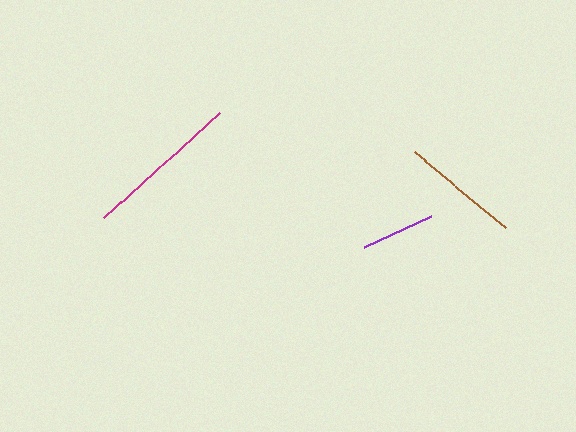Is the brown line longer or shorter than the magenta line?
The magenta line is longer than the brown line.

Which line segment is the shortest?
The purple line is the shortest at approximately 74 pixels.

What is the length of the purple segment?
The purple segment is approximately 74 pixels long.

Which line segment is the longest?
The magenta line is the longest at approximately 157 pixels.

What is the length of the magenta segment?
The magenta segment is approximately 157 pixels long.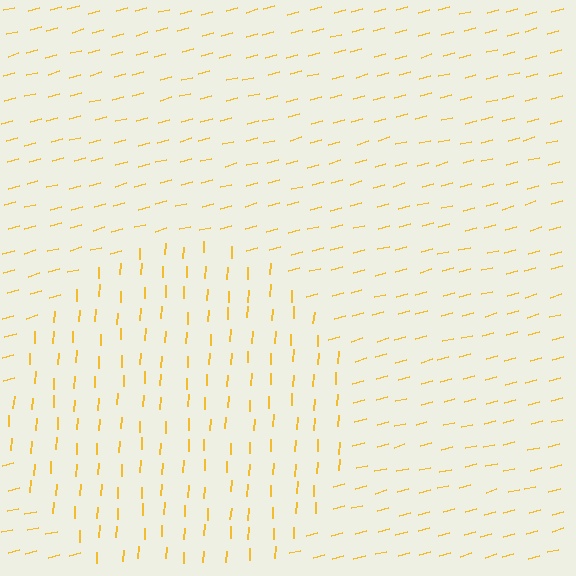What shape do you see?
I see a circle.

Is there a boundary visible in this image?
Yes, there is a texture boundary formed by a change in line orientation.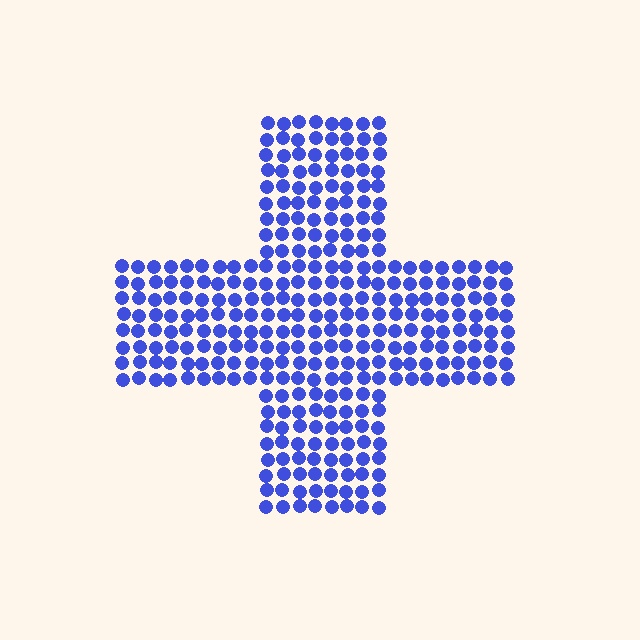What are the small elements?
The small elements are circles.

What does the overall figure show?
The overall figure shows a cross.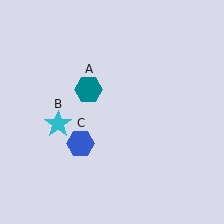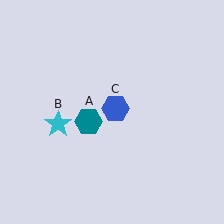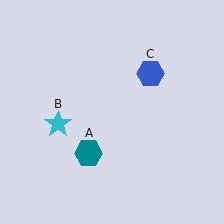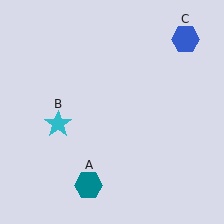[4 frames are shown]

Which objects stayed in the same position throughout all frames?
Cyan star (object B) remained stationary.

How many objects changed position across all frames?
2 objects changed position: teal hexagon (object A), blue hexagon (object C).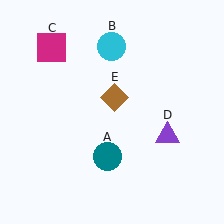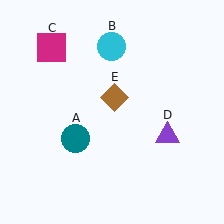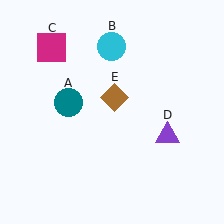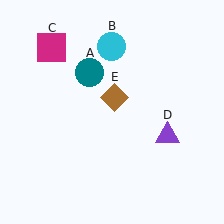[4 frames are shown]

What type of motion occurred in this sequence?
The teal circle (object A) rotated clockwise around the center of the scene.